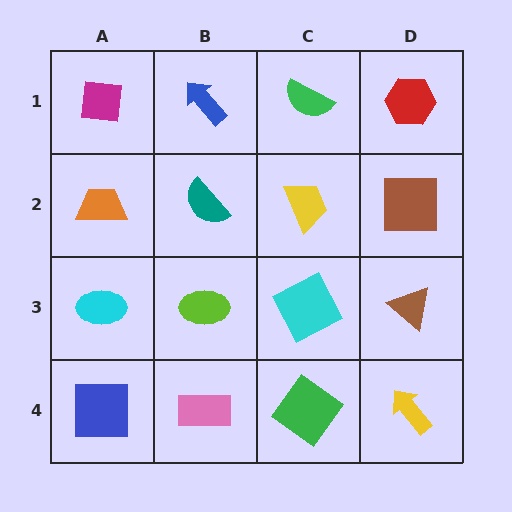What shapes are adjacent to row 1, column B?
A teal semicircle (row 2, column B), a magenta square (row 1, column A), a green semicircle (row 1, column C).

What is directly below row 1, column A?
An orange trapezoid.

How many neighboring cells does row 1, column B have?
3.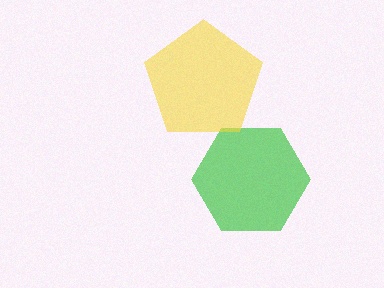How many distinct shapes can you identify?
There are 2 distinct shapes: a green hexagon, a yellow pentagon.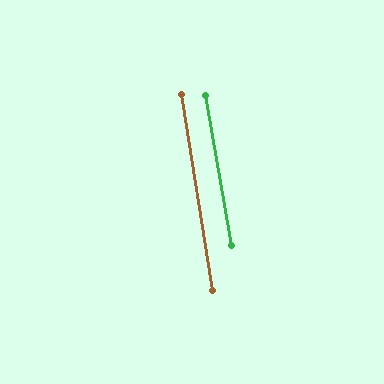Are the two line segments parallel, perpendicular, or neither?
Parallel — their directions differ by only 1.0°.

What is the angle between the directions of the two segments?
Approximately 1 degree.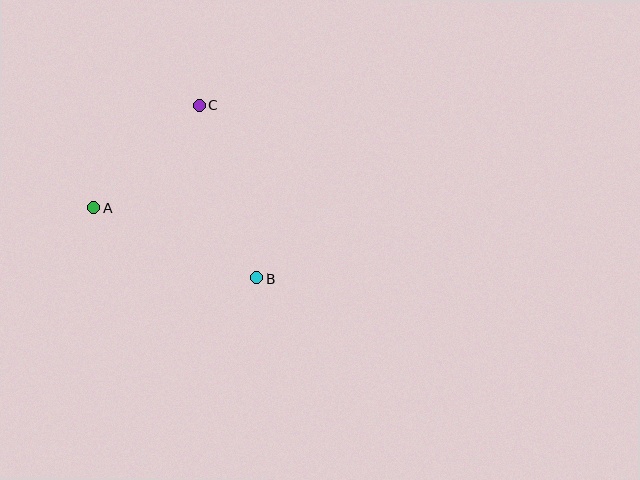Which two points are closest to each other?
Points A and C are closest to each other.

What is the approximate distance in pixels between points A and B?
The distance between A and B is approximately 177 pixels.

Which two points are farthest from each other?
Points B and C are farthest from each other.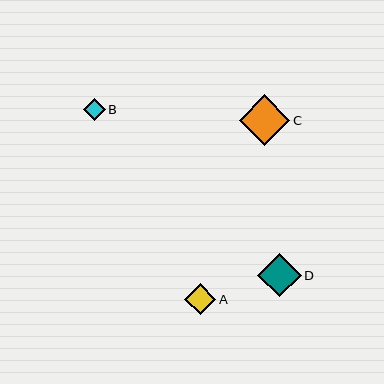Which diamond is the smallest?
Diamond B is the smallest with a size of approximately 22 pixels.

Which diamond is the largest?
Diamond C is the largest with a size of approximately 50 pixels.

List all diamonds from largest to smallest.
From largest to smallest: C, D, A, B.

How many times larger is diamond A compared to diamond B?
Diamond A is approximately 1.4 times the size of diamond B.